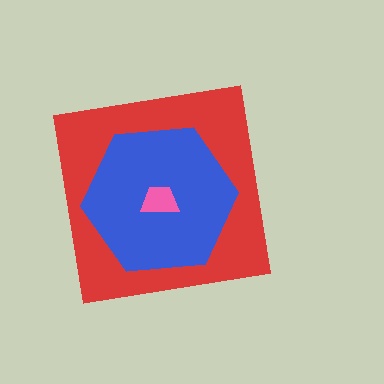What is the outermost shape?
The red square.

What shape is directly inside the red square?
The blue hexagon.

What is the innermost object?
The pink trapezoid.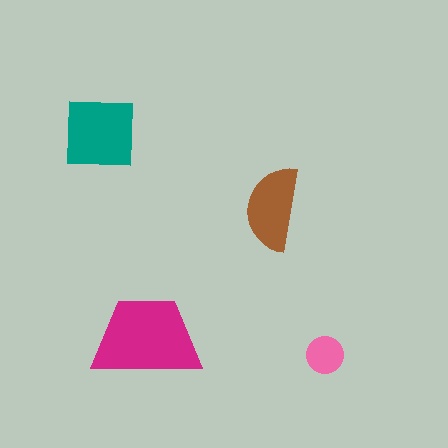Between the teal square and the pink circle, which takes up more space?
The teal square.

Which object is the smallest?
The pink circle.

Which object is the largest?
The magenta trapezoid.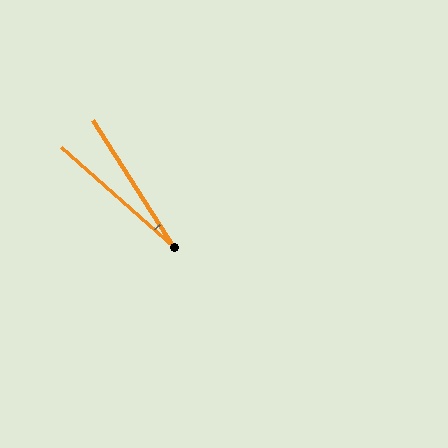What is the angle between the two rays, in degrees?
Approximately 16 degrees.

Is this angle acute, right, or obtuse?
It is acute.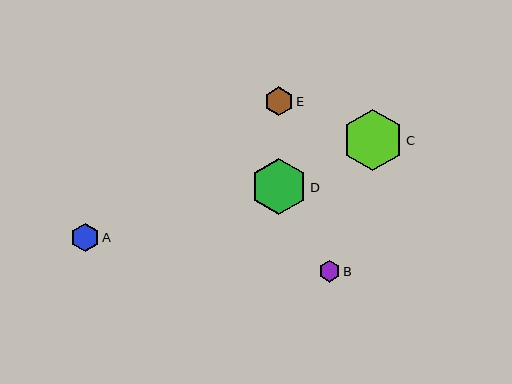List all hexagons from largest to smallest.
From largest to smallest: C, D, E, A, B.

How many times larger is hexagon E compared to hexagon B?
Hexagon E is approximately 1.4 times the size of hexagon B.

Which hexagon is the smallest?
Hexagon B is the smallest with a size of approximately 22 pixels.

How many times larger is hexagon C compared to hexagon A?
Hexagon C is approximately 2.1 times the size of hexagon A.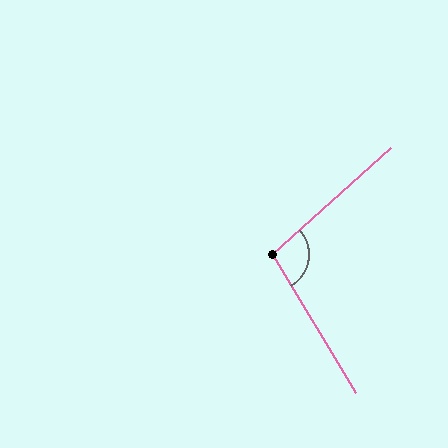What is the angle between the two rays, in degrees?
Approximately 101 degrees.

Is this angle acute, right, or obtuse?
It is obtuse.